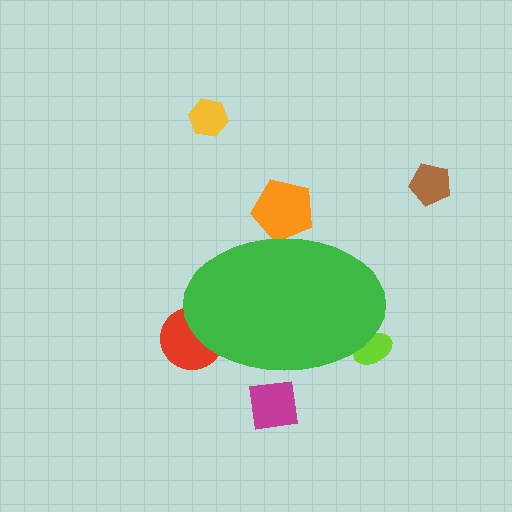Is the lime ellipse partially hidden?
Yes, the lime ellipse is partially hidden behind the green ellipse.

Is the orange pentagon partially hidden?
Yes, the orange pentagon is partially hidden behind the green ellipse.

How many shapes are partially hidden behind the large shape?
4 shapes are partially hidden.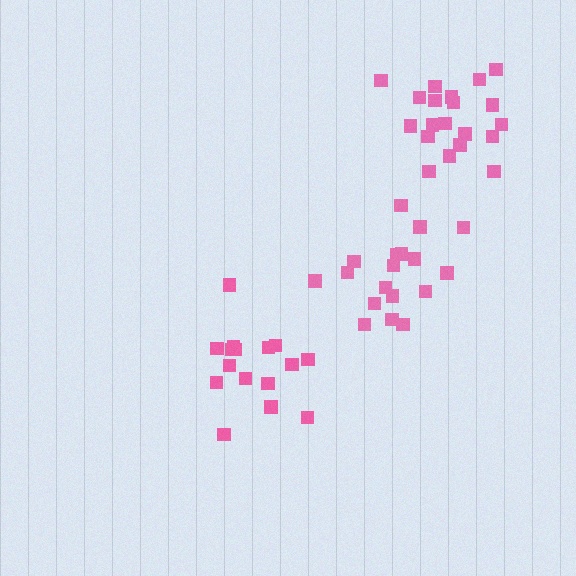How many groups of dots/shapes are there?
There are 3 groups.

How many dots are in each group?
Group 1: 16 dots, Group 2: 20 dots, Group 3: 18 dots (54 total).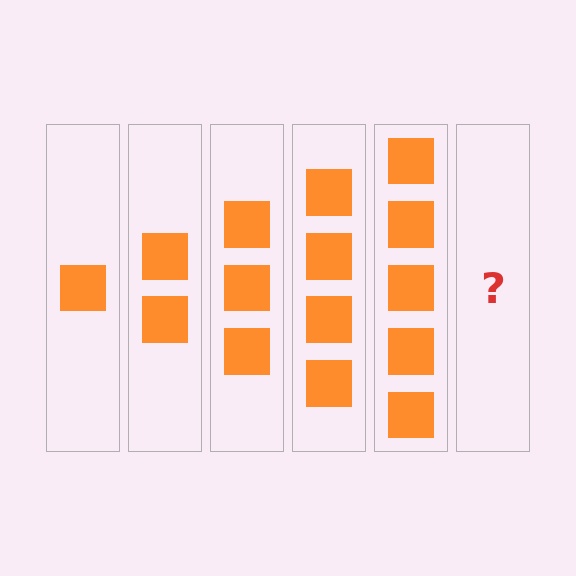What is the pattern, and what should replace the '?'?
The pattern is that each step adds one more square. The '?' should be 6 squares.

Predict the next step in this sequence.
The next step is 6 squares.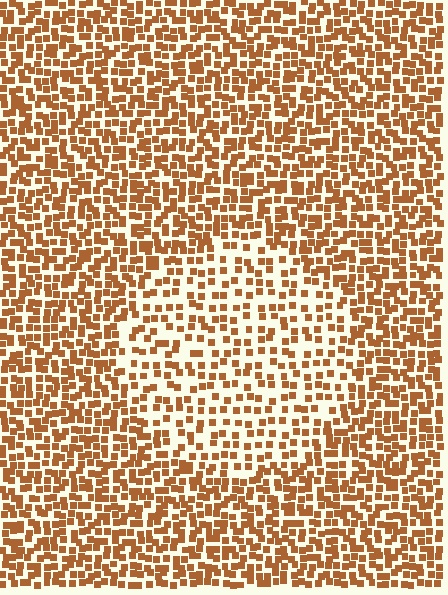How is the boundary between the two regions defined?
The boundary is defined by a change in element density (approximately 1.8x ratio). All elements are the same color, size, and shape.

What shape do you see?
I see a circle.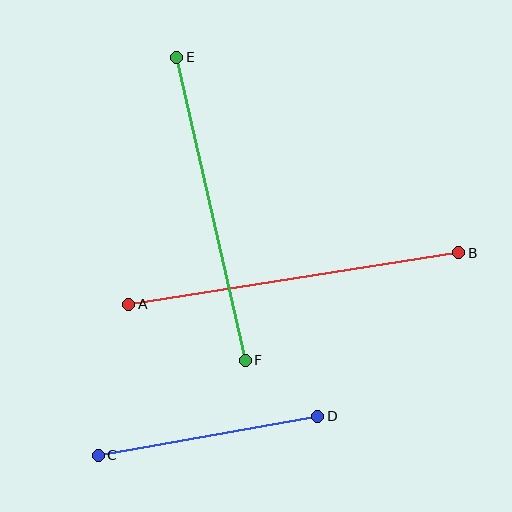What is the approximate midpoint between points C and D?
The midpoint is at approximately (208, 436) pixels.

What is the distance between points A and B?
The distance is approximately 334 pixels.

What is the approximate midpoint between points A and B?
The midpoint is at approximately (294, 278) pixels.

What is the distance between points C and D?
The distance is approximately 223 pixels.